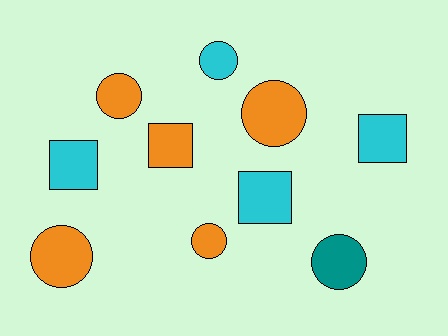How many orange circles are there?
There are 4 orange circles.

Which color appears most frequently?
Orange, with 5 objects.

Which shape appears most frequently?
Circle, with 6 objects.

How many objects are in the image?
There are 10 objects.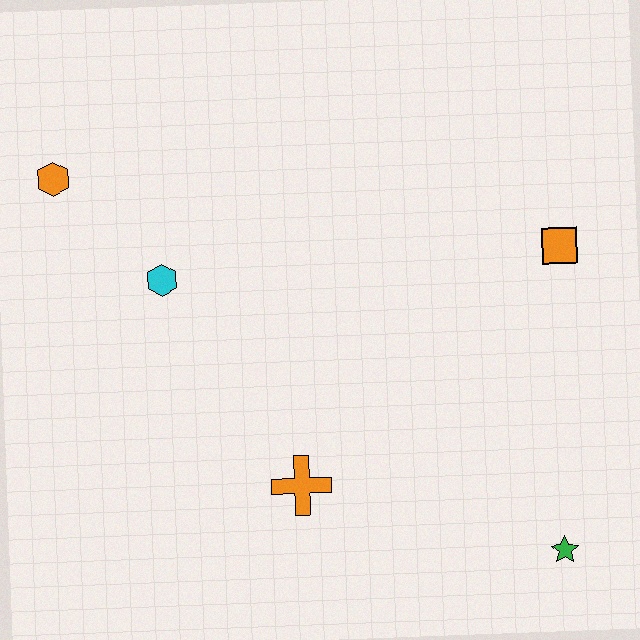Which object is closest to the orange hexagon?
The cyan hexagon is closest to the orange hexagon.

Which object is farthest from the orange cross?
The orange hexagon is farthest from the orange cross.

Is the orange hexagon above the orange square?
Yes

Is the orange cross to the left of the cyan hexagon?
No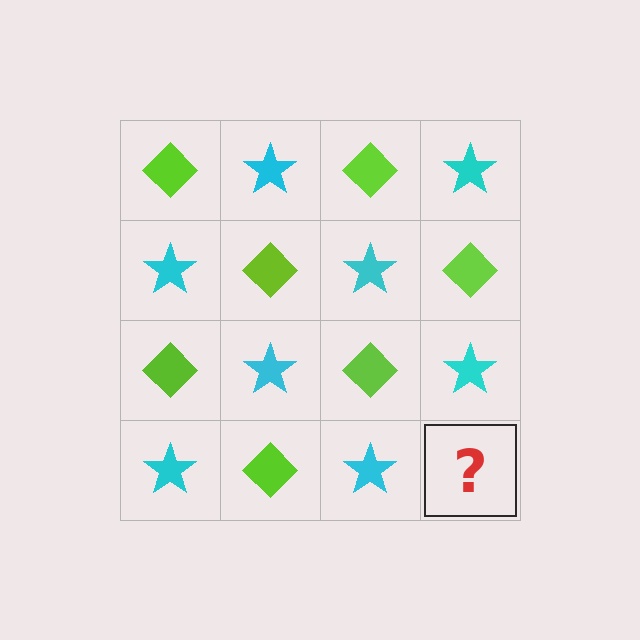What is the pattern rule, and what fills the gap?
The rule is that it alternates lime diamond and cyan star in a checkerboard pattern. The gap should be filled with a lime diamond.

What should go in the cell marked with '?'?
The missing cell should contain a lime diamond.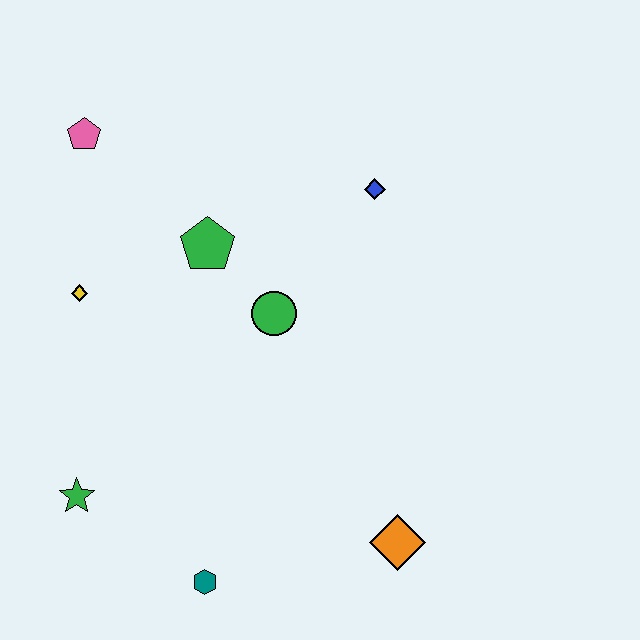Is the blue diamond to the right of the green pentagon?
Yes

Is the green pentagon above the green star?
Yes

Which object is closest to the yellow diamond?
The green pentagon is closest to the yellow diamond.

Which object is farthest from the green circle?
The teal hexagon is farthest from the green circle.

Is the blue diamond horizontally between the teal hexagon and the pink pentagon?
No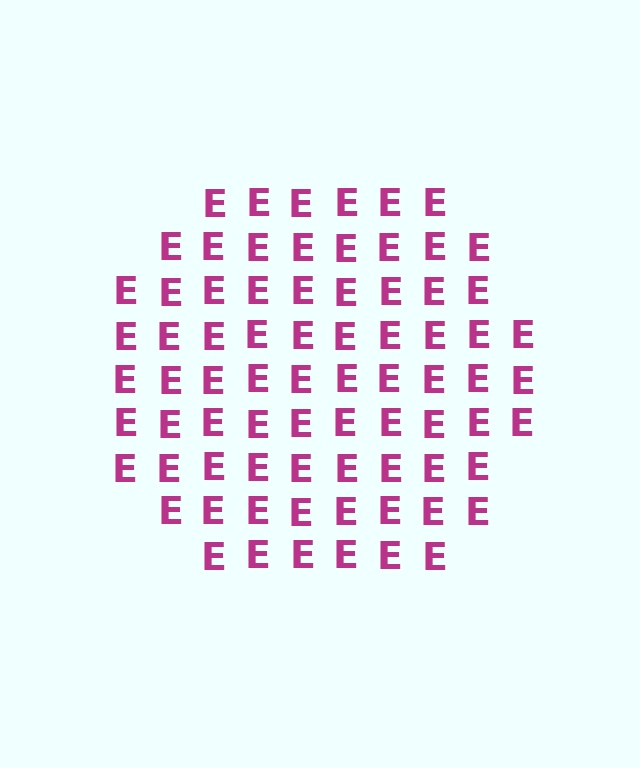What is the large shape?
The large shape is a circle.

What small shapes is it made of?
It is made of small letter E's.